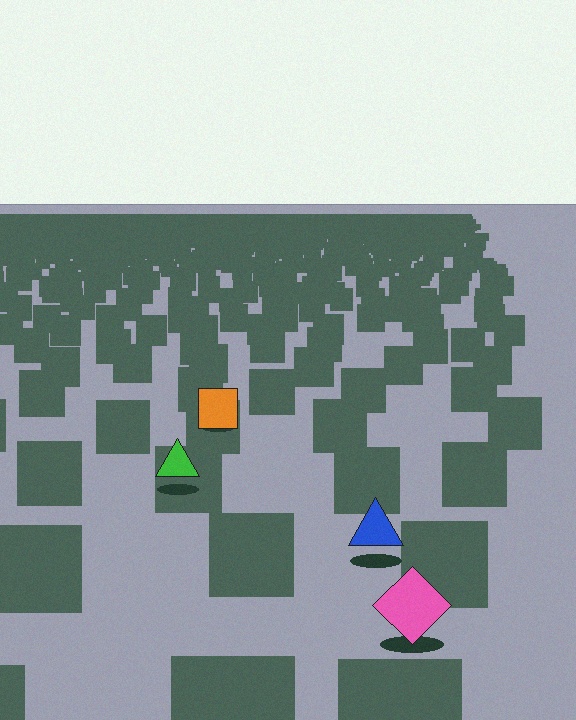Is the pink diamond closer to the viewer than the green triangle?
Yes. The pink diamond is closer — you can tell from the texture gradient: the ground texture is coarser near it.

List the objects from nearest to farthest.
From nearest to farthest: the pink diamond, the blue triangle, the green triangle, the orange square.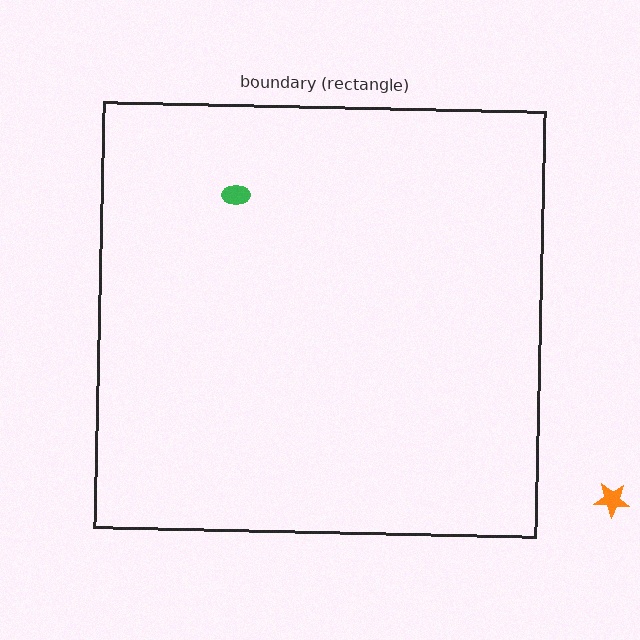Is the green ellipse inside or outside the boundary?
Inside.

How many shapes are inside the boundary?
1 inside, 1 outside.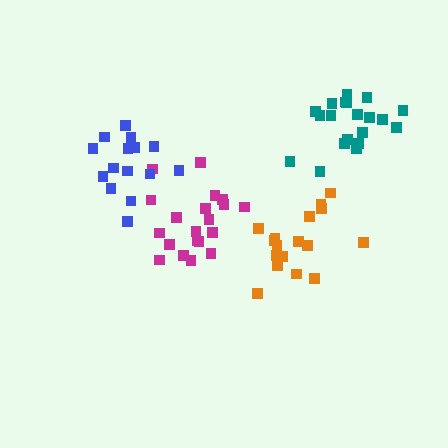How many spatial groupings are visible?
There are 4 spatial groupings.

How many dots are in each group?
Group 1: 20 dots, Group 2: 20 dots, Group 3: 17 dots, Group 4: 15 dots (72 total).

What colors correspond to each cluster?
The clusters are colored: teal, magenta, orange, blue.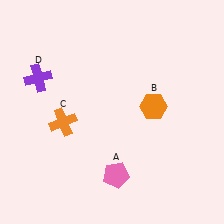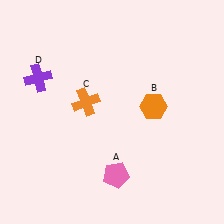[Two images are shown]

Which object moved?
The orange cross (C) moved right.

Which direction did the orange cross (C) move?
The orange cross (C) moved right.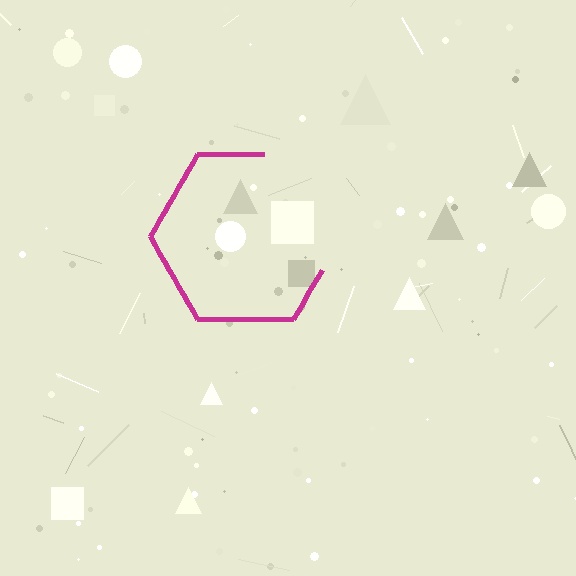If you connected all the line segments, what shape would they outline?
They would outline a hexagon.